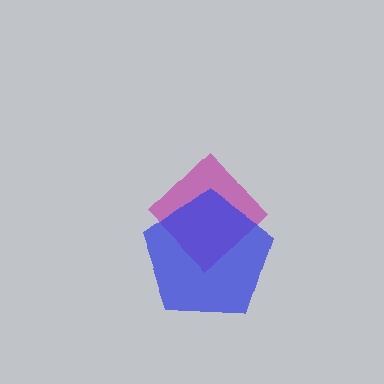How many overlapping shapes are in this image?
There are 2 overlapping shapes in the image.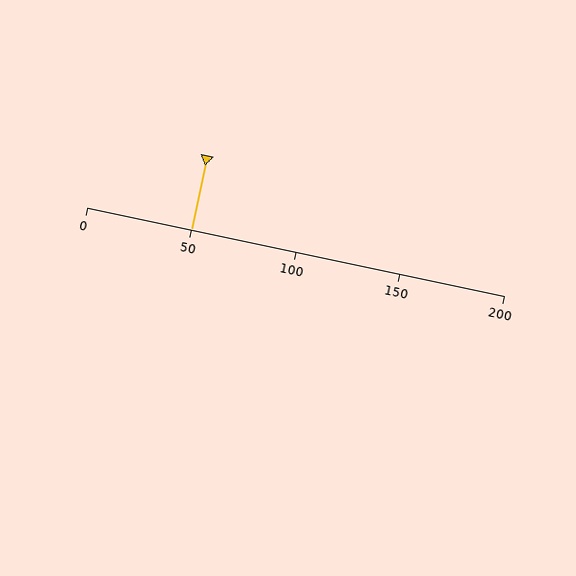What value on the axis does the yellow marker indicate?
The marker indicates approximately 50.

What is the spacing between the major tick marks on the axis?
The major ticks are spaced 50 apart.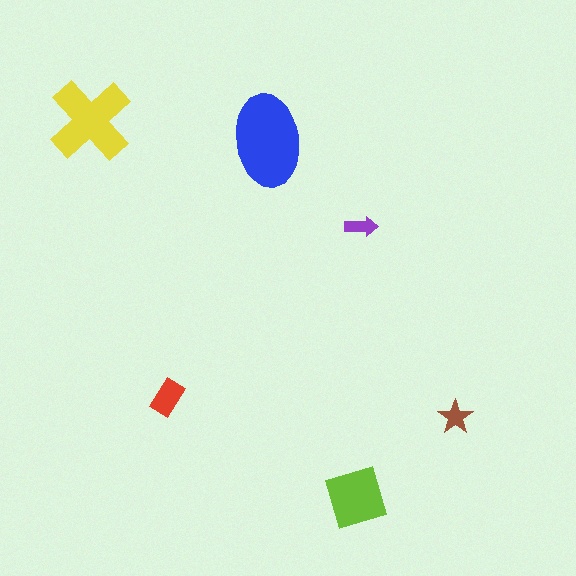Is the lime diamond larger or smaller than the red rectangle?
Larger.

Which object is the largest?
The blue ellipse.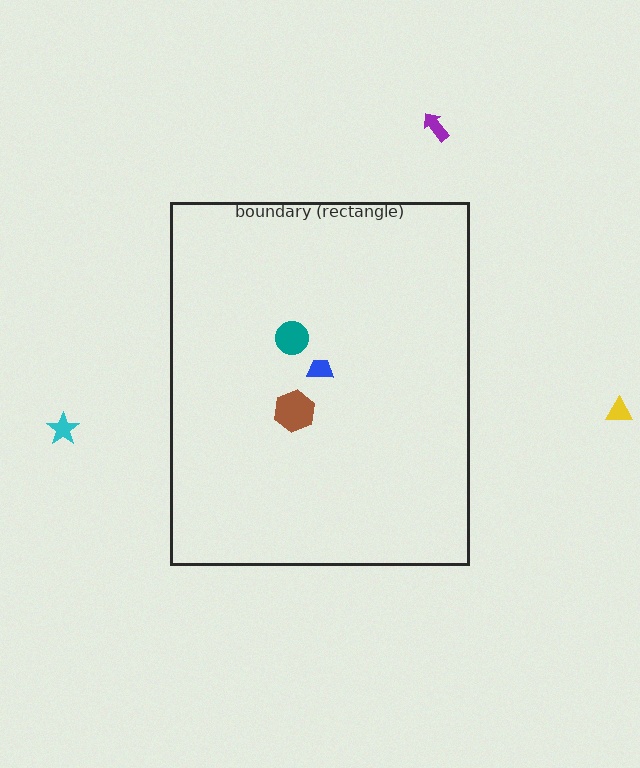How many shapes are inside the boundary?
3 inside, 3 outside.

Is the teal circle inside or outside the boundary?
Inside.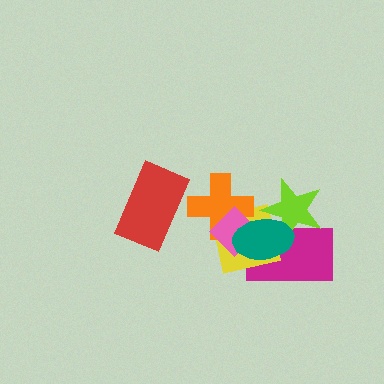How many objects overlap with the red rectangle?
0 objects overlap with the red rectangle.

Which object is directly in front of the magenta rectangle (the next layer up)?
The yellow square is directly in front of the magenta rectangle.